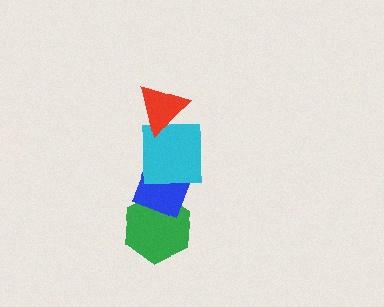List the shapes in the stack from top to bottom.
From top to bottom: the red triangle, the cyan square, the blue diamond, the green hexagon.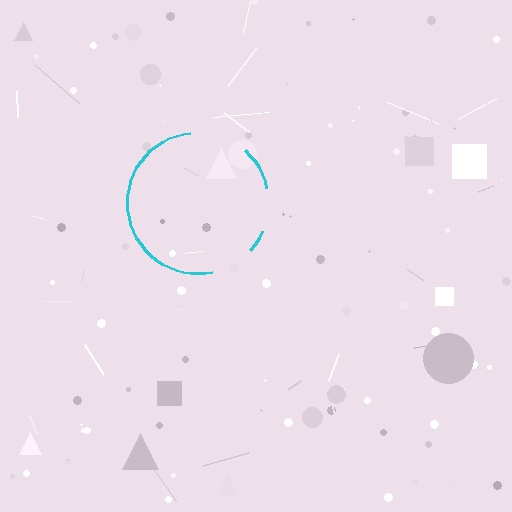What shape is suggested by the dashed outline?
The dashed outline suggests a circle.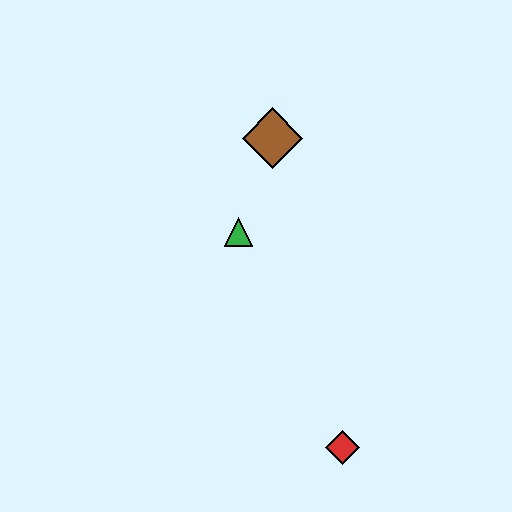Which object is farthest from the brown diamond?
The red diamond is farthest from the brown diamond.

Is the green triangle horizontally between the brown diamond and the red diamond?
No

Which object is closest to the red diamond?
The green triangle is closest to the red diamond.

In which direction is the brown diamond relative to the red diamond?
The brown diamond is above the red diamond.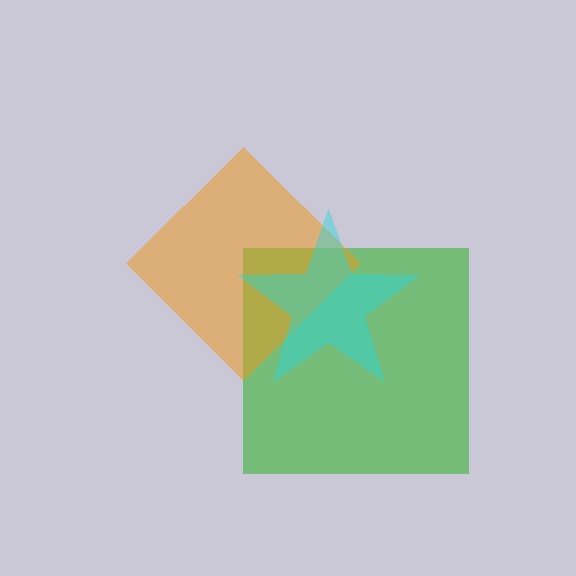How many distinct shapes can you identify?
There are 3 distinct shapes: a green square, an orange diamond, a cyan star.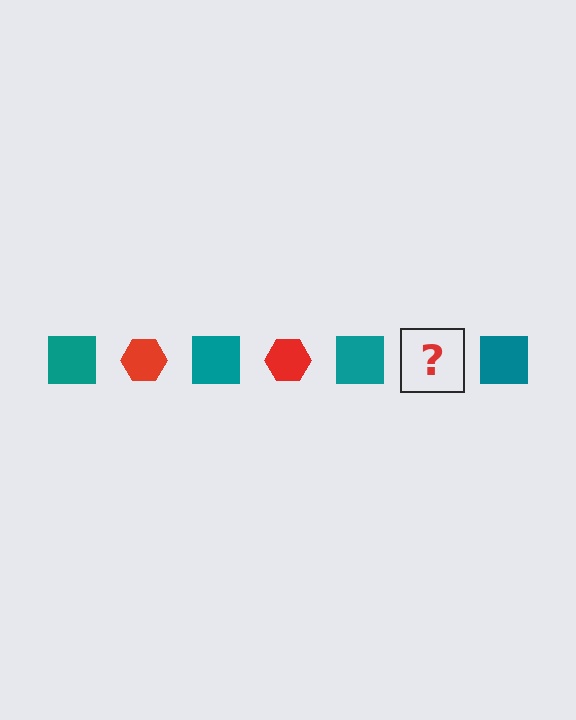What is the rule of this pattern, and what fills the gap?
The rule is that the pattern alternates between teal square and red hexagon. The gap should be filled with a red hexagon.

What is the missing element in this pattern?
The missing element is a red hexagon.